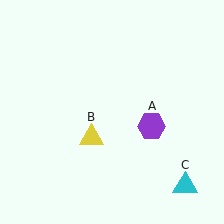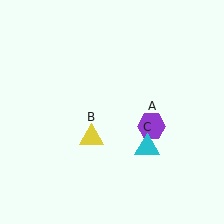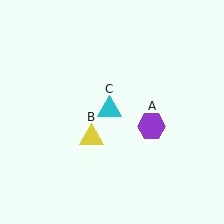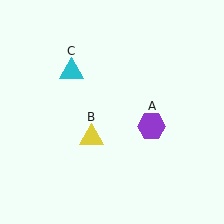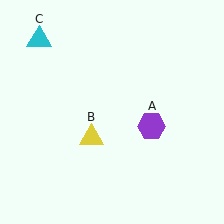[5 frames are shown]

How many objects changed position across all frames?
1 object changed position: cyan triangle (object C).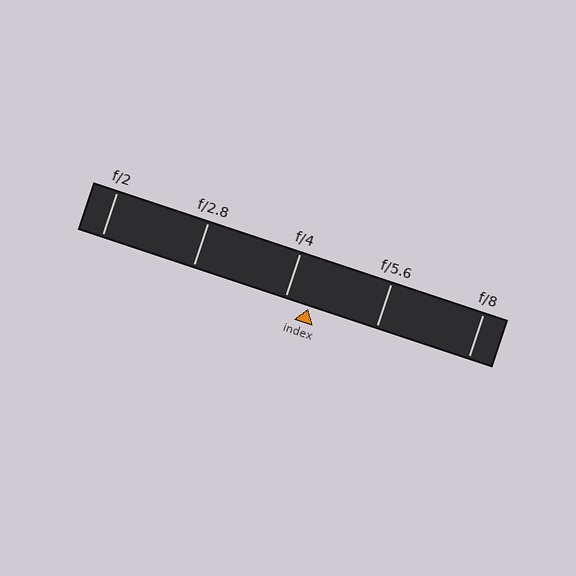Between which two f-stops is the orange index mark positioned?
The index mark is between f/4 and f/5.6.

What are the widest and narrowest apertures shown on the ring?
The widest aperture shown is f/2 and the narrowest is f/8.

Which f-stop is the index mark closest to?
The index mark is closest to f/4.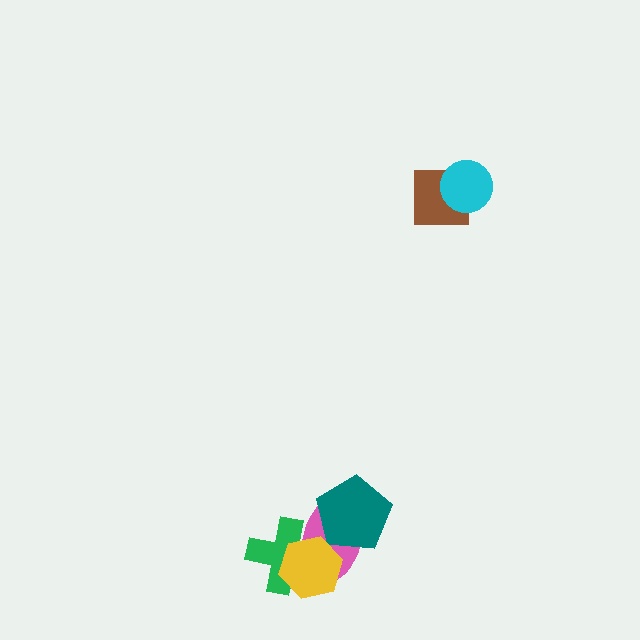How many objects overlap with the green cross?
2 objects overlap with the green cross.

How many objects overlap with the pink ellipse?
3 objects overlap with the pink ellipse.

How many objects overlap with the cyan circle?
1 object overlaps with the cyan circle.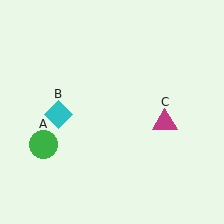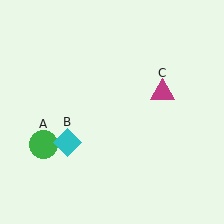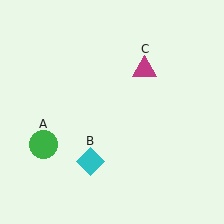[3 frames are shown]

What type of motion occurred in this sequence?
The cyan diamond (object B), magenta triangle (object C) rotated counterclockwise around the center of the scene.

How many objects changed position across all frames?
2 objects changed position: cyan diamond (object B), magenta triangle (object C).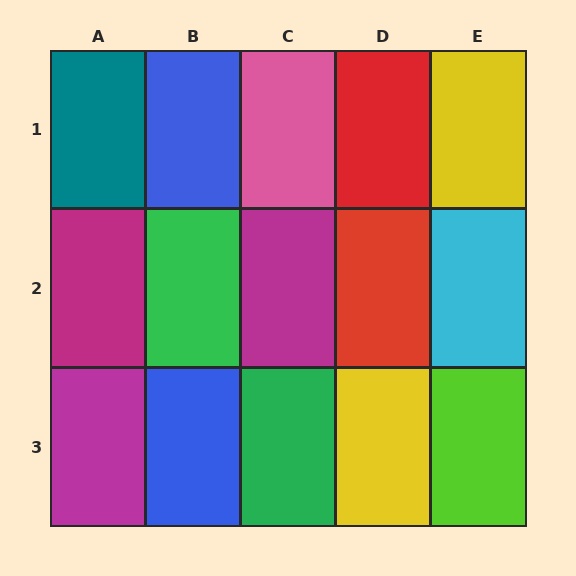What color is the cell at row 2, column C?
Magenta.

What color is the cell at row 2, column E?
Cyan.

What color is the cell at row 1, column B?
Blue.